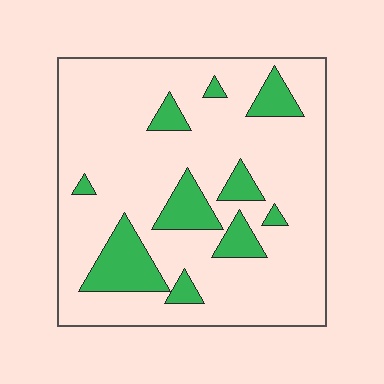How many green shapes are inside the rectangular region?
10.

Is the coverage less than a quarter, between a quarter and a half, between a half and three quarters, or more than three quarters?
Less than a quarter.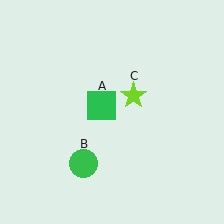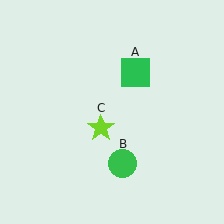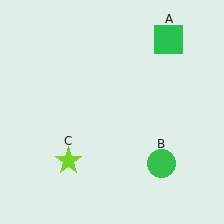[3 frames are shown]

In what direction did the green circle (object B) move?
The green circle (object B) moved right.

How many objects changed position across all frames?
3 objects changed position: green square (object A), green circle (object B), lime star (object C).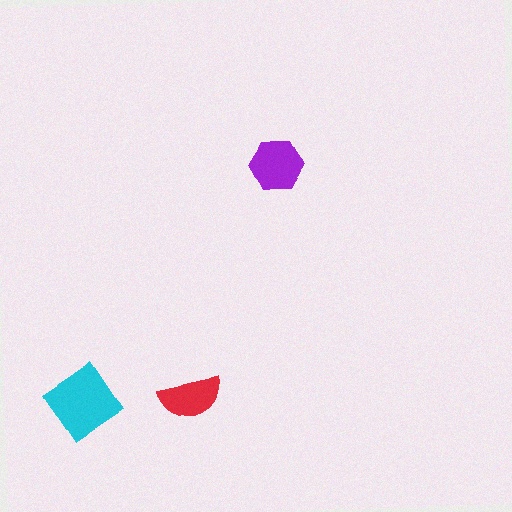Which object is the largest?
The cyan diamond.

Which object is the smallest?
The red semicircle.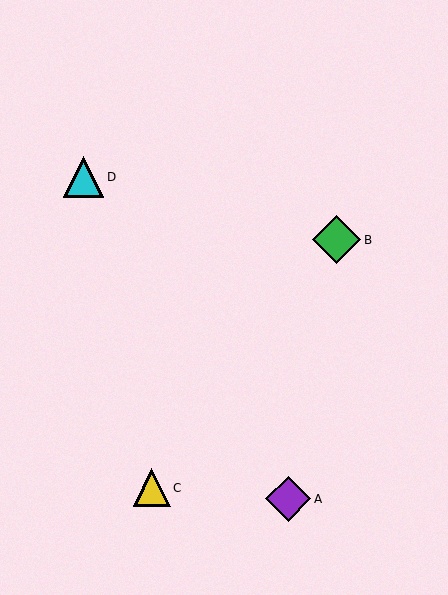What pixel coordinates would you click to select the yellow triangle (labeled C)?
Click at (152, 488) to select the yellow triangle C.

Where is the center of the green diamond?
The center of the green diamond is at (337, 240).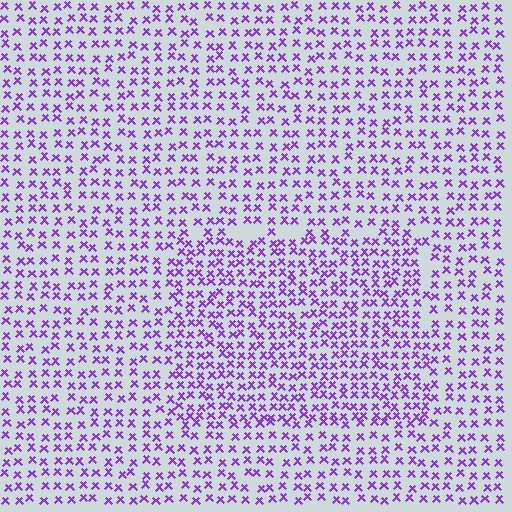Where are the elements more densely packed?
The elements are more densely packed inside the rectangle boundary.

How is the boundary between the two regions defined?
The boundary is defined by a change in element density (approximately 1.5x ratio). All elements are the same color, size, and shape.